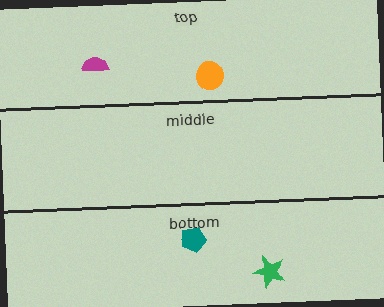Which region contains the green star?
The bottom region.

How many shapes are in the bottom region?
2.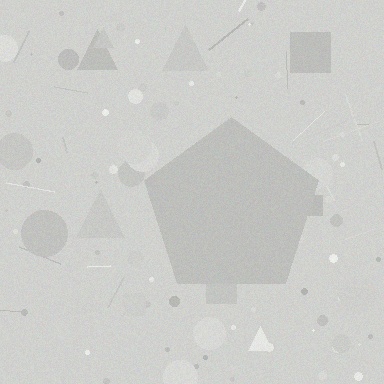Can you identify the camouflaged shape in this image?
The camouflaged shape is a pentagon.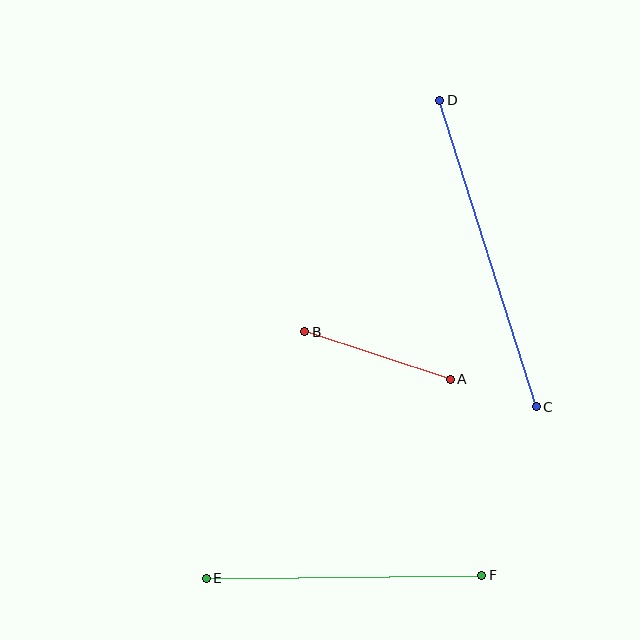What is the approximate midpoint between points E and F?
The midpoint is at approximately (344, 577) pixels.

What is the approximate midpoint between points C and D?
The midpoint is at approximately (488, 253) pixels.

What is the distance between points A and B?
The distance is approximately 153 pixels.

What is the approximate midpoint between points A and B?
The midpoint is at approximately (378, 356) pixels.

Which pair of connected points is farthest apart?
Points C and D are farthest apart.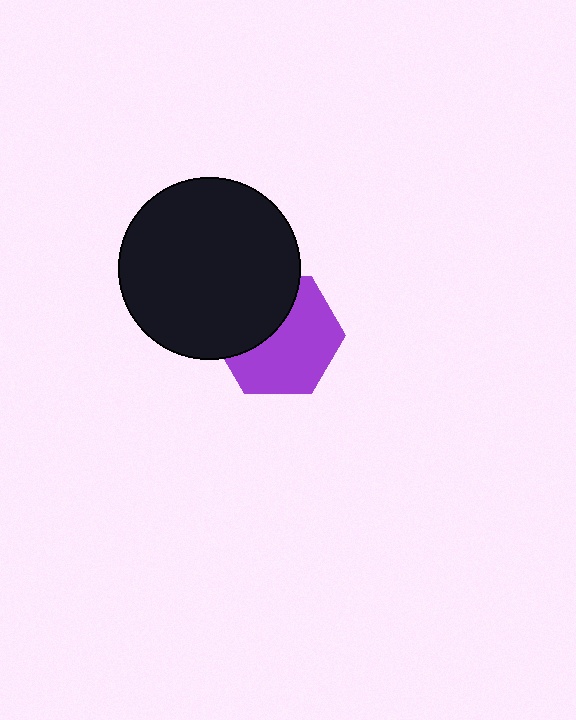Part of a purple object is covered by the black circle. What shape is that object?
It is a hexagon.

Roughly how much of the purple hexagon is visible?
About half of it is visible (roughly 61%).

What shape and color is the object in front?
The object in front is a black circle.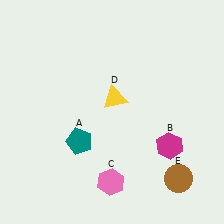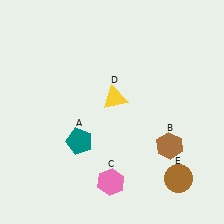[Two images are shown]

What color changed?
The hexagon (B) changed from magenta in Image 1 to brown in Image 2.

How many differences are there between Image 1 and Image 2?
There is 1 difference between the two images.